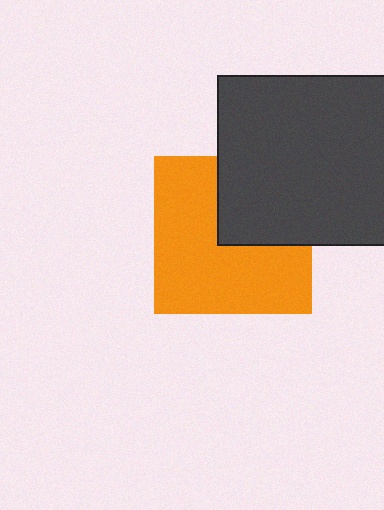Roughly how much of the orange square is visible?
Most of it is visible (roughly 66%).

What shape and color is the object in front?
The object in front is a dark gray square.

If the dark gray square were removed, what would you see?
You would see the complete orange square.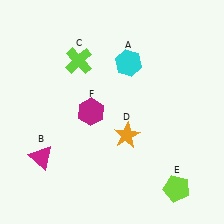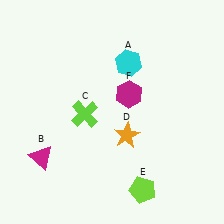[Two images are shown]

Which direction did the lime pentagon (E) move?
The lime pentagon (E) moved left.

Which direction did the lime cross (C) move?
The lime cross (C) moved down.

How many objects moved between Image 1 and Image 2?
3 objects moved between the two images.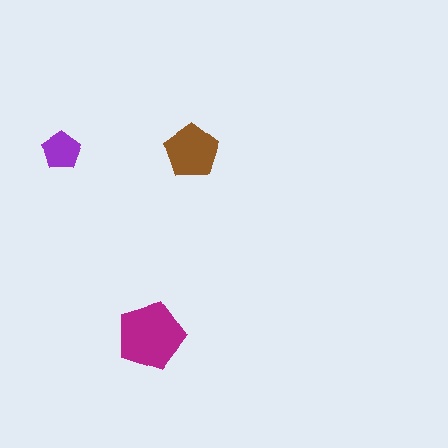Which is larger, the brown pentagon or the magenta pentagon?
The magenta one.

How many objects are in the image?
There are 3 objects in the image.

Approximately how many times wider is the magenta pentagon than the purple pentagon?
About 2 times wider.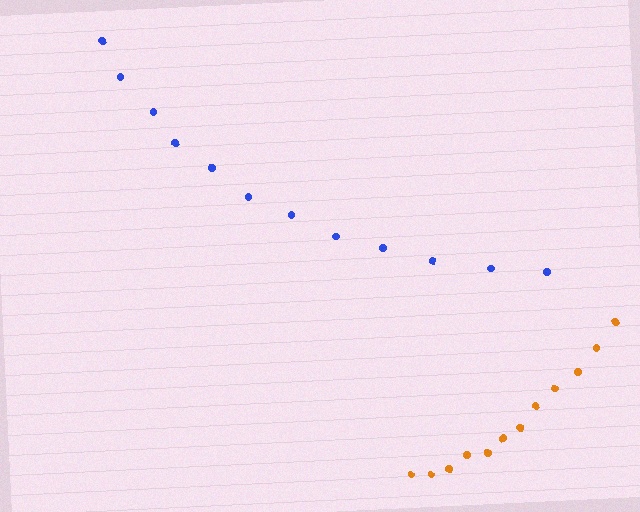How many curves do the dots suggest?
There are 2 distinct paths.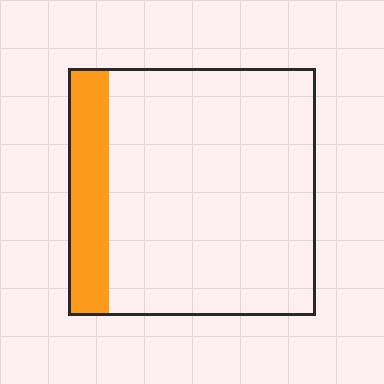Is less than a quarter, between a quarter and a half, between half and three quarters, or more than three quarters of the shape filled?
Less than a quarter.